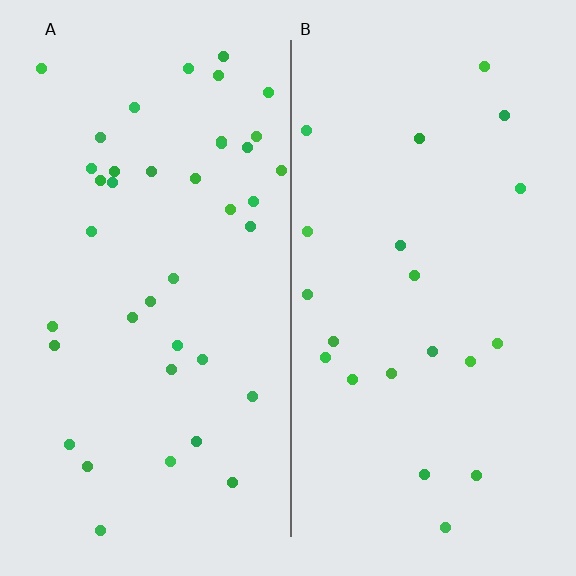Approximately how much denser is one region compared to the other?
Approximately 1.9× — region A over region B.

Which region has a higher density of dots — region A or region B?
A (the left).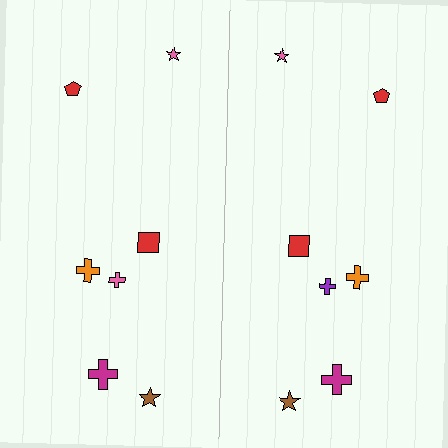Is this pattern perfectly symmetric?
No, the pattern is not perfectly symmetric. The purple cross on the right side breaks the symmetry — its mirror counterpart is pink.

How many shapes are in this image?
There are 14 shapes in this image.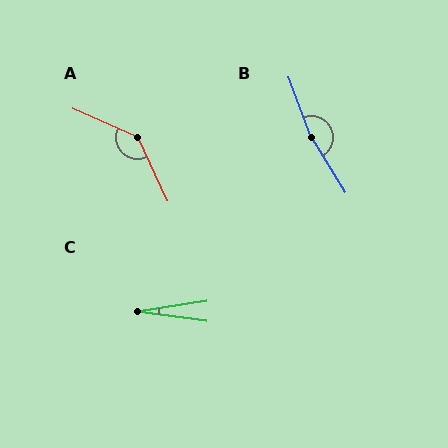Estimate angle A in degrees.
Approximately 139 degrees.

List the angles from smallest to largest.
C (16°), A (139°), B (169°).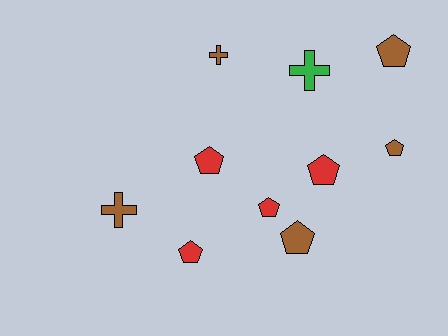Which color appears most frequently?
Brown, with 5 objects.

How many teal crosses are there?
There are no teal crosses.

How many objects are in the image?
There are 10 objects.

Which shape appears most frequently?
Pentagon, with 7 objects.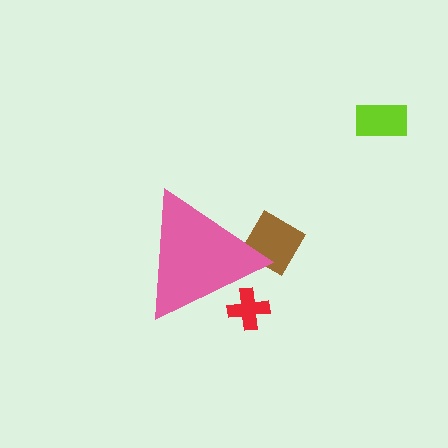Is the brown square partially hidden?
Yes, the brown square is partially hidden behind the pink triangle.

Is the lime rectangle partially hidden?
No, the lime rectangle is fully visible.